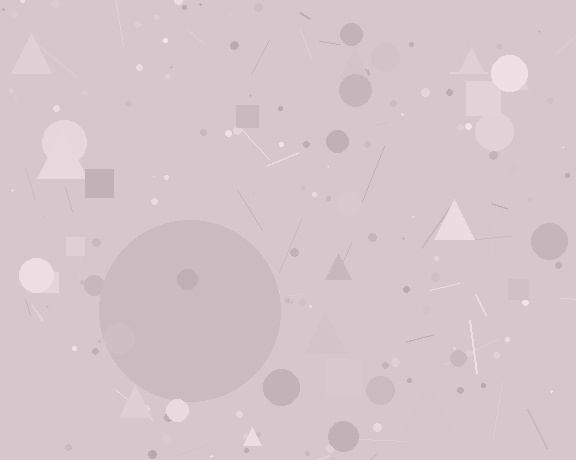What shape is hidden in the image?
A circle is hidden in the image.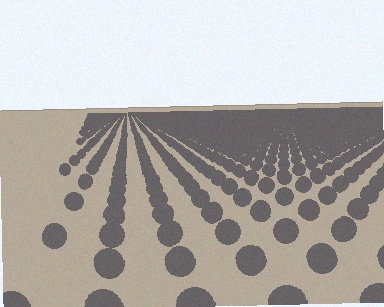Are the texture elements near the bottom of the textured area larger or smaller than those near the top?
Larger. Near the bottom, elements are closer to the viewer and appear at a bigger on-screen size.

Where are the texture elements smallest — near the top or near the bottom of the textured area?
Near the top.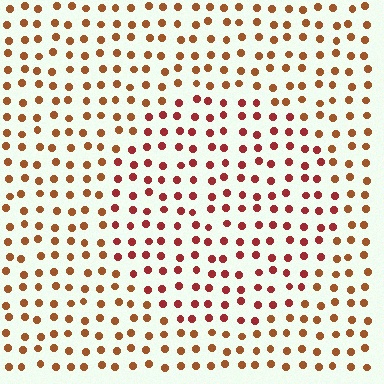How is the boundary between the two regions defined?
The boundary is defined purely by a slight shift in hue (about 27 degrees). Spacing, size, and orientation are identical on both sides.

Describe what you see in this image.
The image is filled with small brown elements in a uniform arrangement. A circle-shaped region is visible where the elements are tinted to a slightly different hue, forming a subtle color boundary.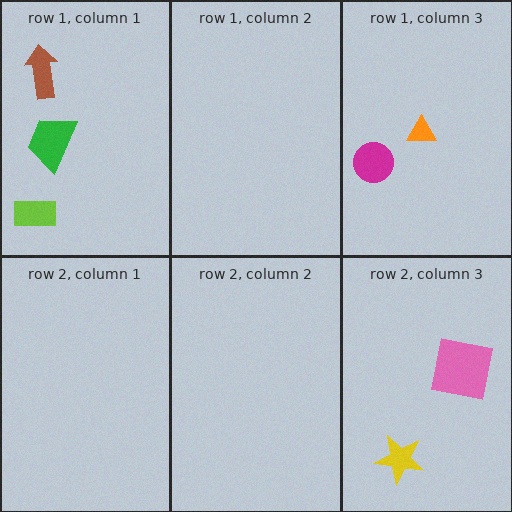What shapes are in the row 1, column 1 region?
The lime rectangle, the green trapezoid, the brown arrow.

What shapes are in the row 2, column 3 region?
The yellow star, the pink square.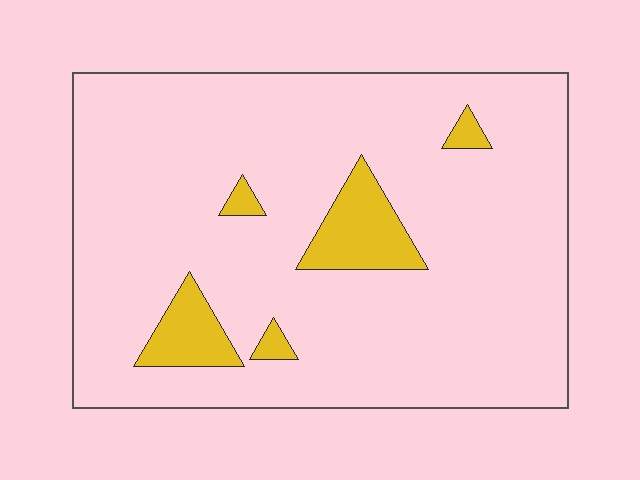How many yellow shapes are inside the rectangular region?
5.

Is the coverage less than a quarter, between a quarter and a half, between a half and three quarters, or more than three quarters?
Less than a quarter.